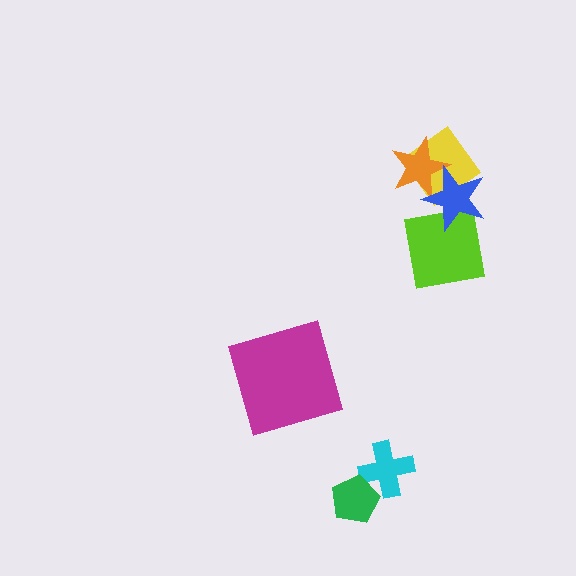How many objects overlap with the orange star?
2 objects overlap with the orange star.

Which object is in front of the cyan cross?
The green pentagon is in front of the cyan cross.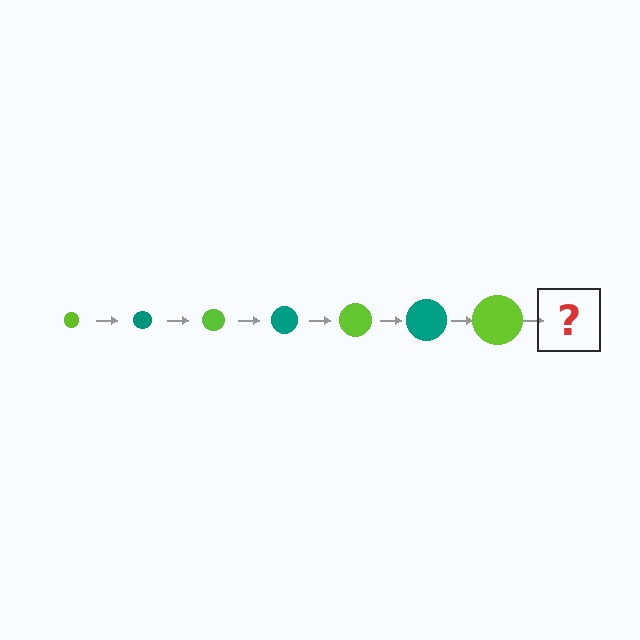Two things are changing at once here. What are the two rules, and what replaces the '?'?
The two rules are that the circle grows larger each step and the color cycles through lime and teal. The '?' should be a teal circle, larger than the previous one.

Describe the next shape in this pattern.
It should be a teal circle, larger than the previous one.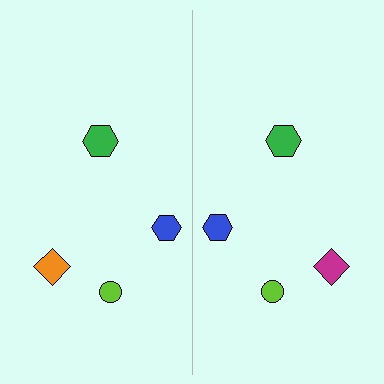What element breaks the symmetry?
The magenta diamond on the right side breaks the symmetry — its mirror counterpart is orange.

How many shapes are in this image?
There are 8 shapes in this image.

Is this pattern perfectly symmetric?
No, the pattern is not perfectly symmetric. The magenta diamond on the right side breaks the symmetry — its mirror counterpart is orange.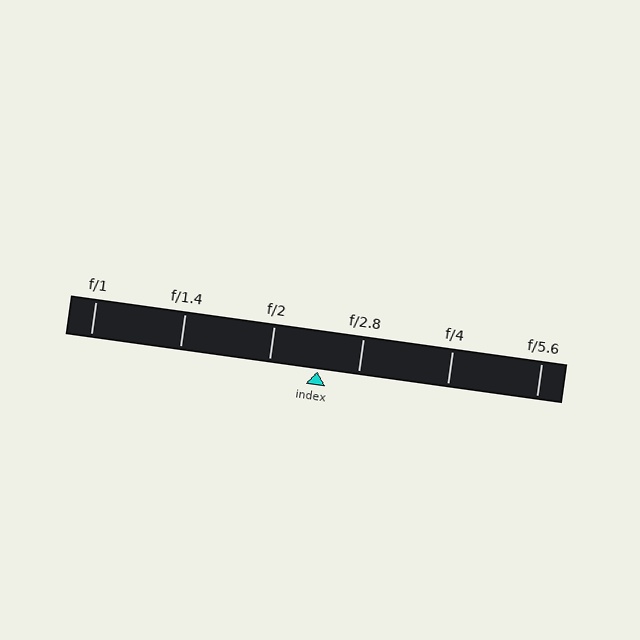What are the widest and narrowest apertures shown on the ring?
The widest aperture shown is f/1 and the narrowest is f/5.6.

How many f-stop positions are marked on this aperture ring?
There are 6 f-stop positions marked.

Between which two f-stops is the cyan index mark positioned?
The index mark is between f/2 and f/2.8.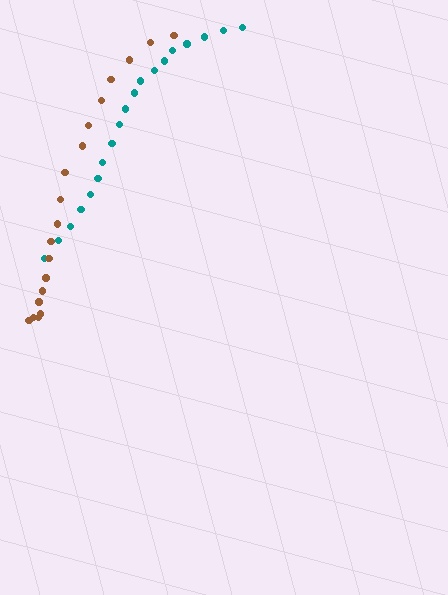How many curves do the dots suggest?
There are 2 distinct paths.